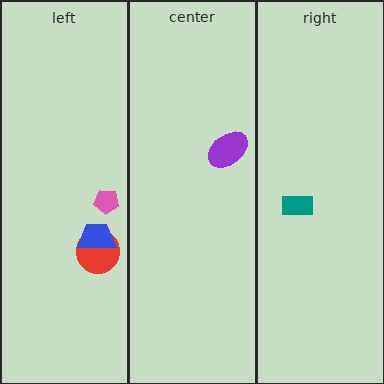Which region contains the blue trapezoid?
The left region.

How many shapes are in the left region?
3.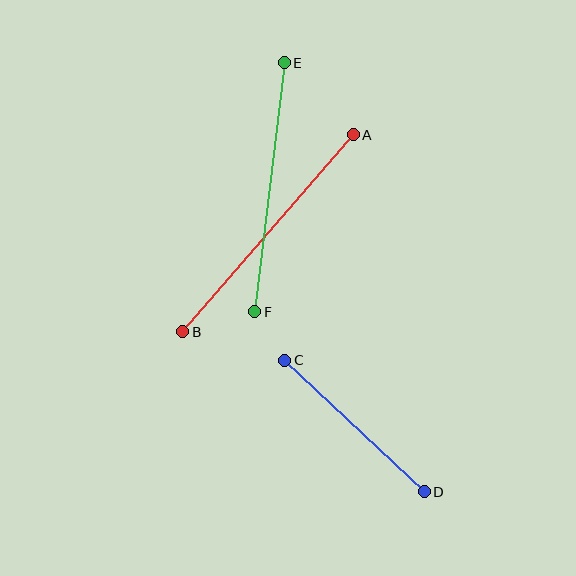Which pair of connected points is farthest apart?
Points A and B are farthest apart.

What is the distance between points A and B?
The distance is approximately 260 pixels.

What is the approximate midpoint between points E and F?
The midpoint is at approximately (269, 187) pixels.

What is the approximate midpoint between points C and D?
The midpoint is at approximately (354, 426) pixels.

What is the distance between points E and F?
The distance is approximately 251 pixels.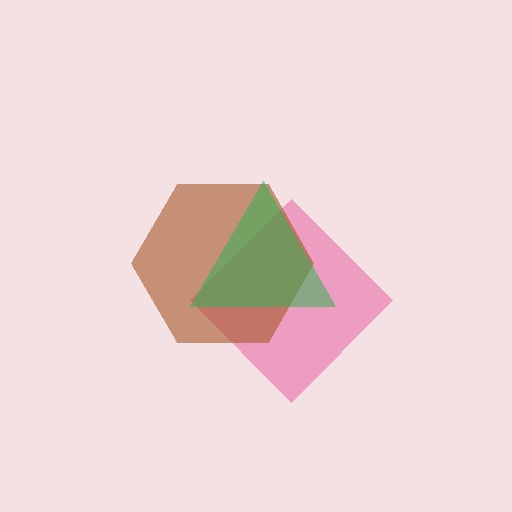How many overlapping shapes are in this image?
There are 3 overlapping shapes in the image.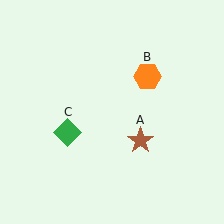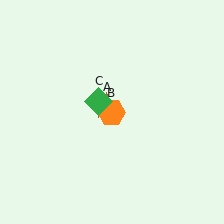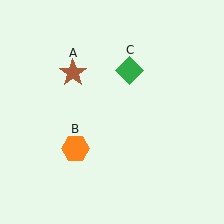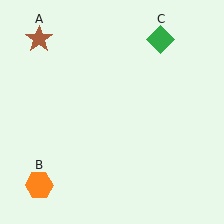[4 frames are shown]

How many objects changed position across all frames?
3 objects changed position: brown star (object A), orange hexagon (object B), green diamond (object C).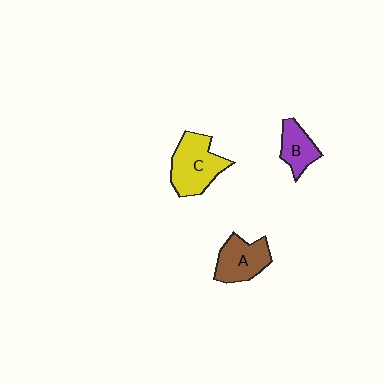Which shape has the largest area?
Shape C (yellow).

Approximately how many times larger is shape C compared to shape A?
Approximately 1.3 times.